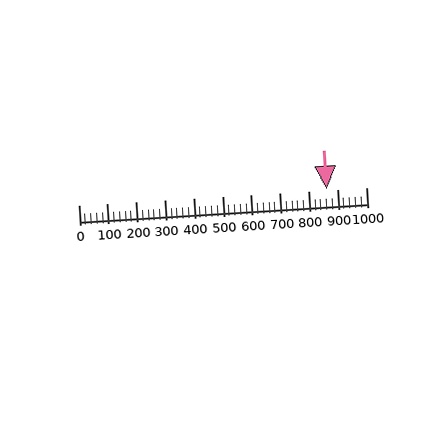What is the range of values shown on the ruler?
The ruler shows values from 0 to 1000.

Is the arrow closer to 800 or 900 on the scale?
The arrow is closer to 900.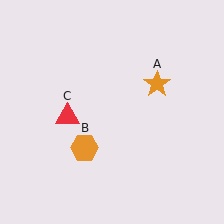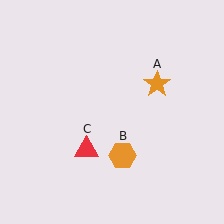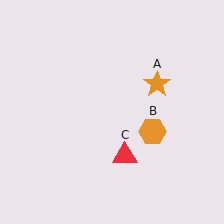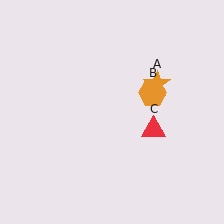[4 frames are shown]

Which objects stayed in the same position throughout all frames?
Orange star (object A) remained stationary.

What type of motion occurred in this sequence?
The orange hexagon (object B), red triangle (object C) rotated counterclockwise around the center of the scene.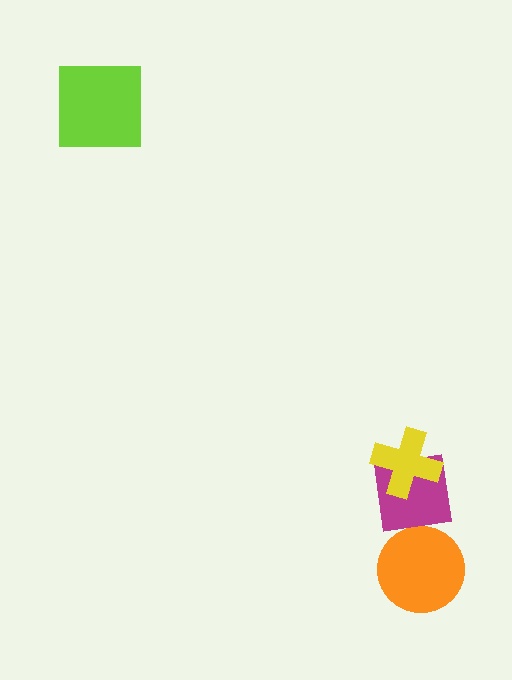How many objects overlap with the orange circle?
0 objects overlap with the orange circle.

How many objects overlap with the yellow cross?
1 object overlaps with the yellow cross.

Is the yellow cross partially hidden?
No, no other shape covers it.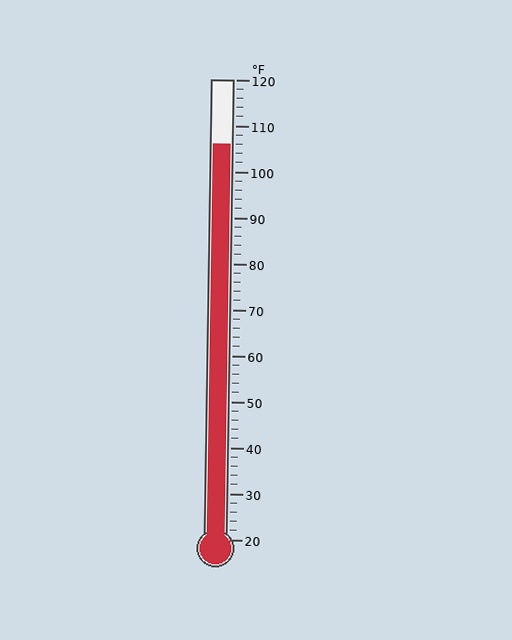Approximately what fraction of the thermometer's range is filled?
The thermometer is filled to approximately 85% of its range.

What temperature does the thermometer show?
The thermometer shows approximately 106°F.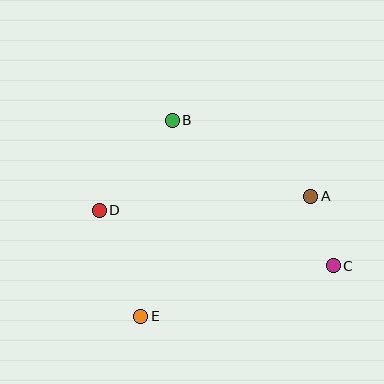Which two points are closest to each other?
Points A and C are closest to each other.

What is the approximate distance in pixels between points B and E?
The distance between B and E is approximately 199 pixels.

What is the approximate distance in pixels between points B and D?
The distance between B and D is approximately 116 pixels.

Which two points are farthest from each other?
Points C and D are farthest from each other.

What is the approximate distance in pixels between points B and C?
The distance between B and C is approximately 217 pixels.